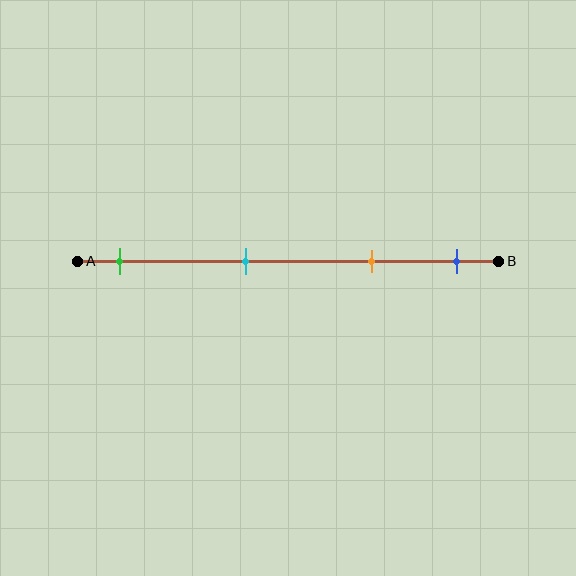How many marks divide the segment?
There are 4 marks dividing the segment.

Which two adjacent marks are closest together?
The orange and blue marks are the closest adjacent pair.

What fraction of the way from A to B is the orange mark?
The orange mark is approximately 70% (0.7) of the way from A to B.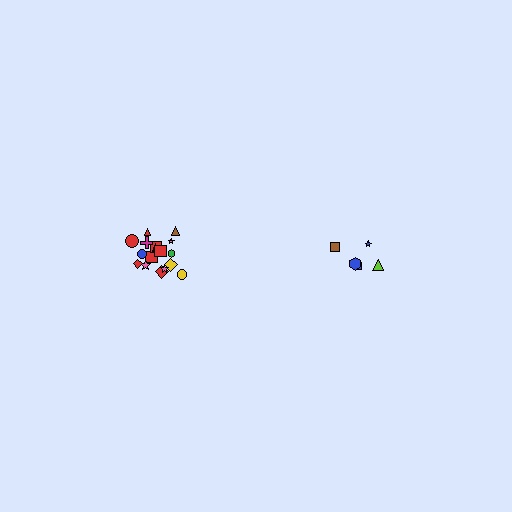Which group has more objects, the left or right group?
The left group.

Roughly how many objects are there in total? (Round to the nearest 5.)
Roughly 25 objects in total.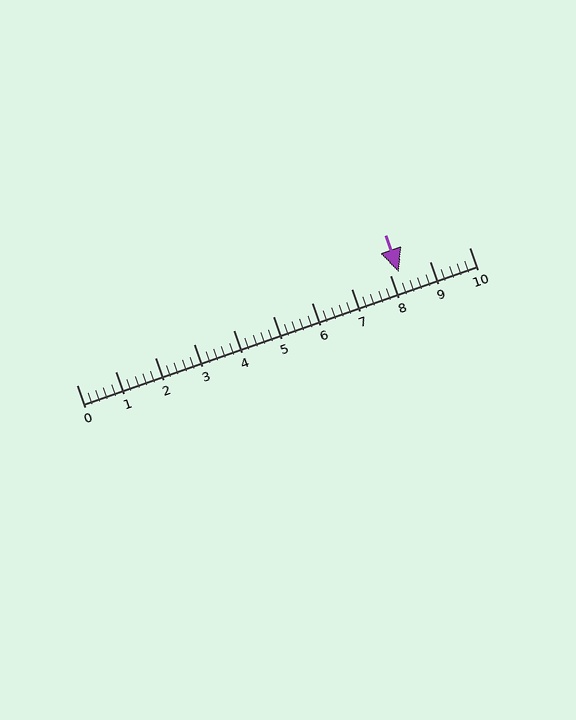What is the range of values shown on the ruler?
The ruler shows values from 0 to 10.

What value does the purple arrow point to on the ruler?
The purple arrow points to approximately 8.2.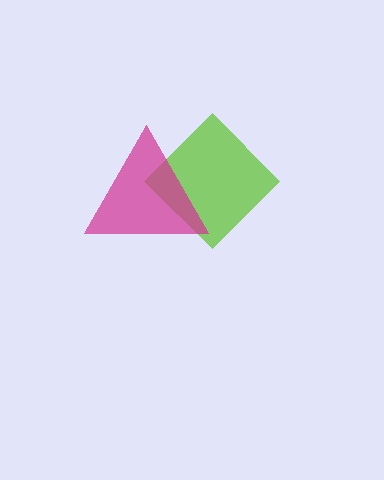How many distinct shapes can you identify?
There are 2 distinct shapes: a lime diamond, a magenta triangle.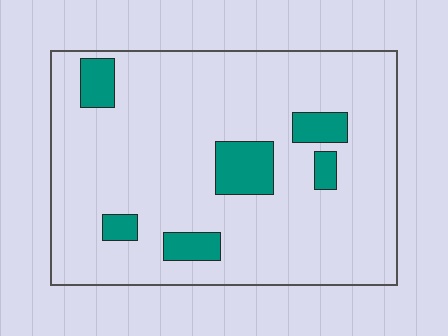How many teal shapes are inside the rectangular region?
6.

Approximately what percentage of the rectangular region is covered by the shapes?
Approximately 10%.